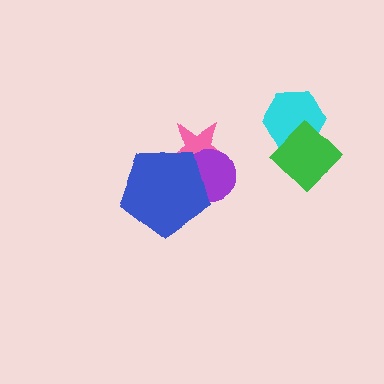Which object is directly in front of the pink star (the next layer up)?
The purple circle is directly in front of the pink star.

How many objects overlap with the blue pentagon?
2 objects overlap with the blue pentagon.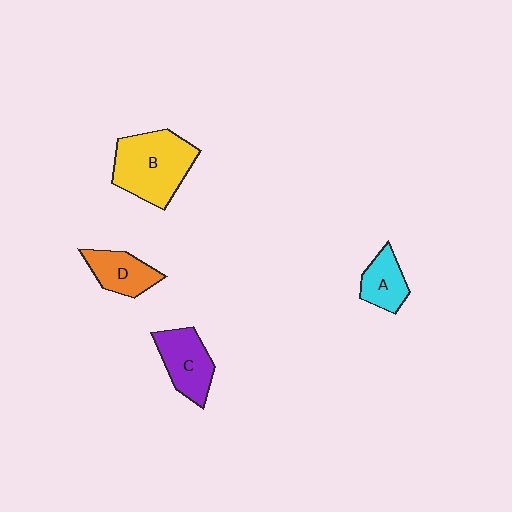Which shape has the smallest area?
Shape A (cyan).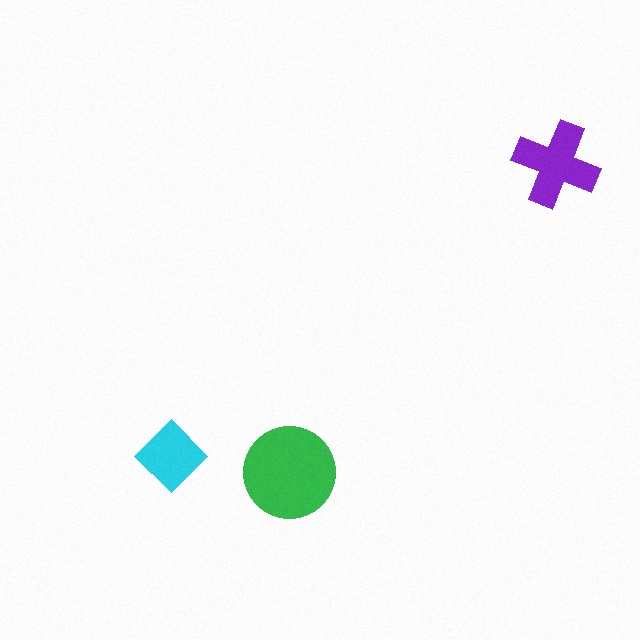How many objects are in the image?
There are 3 objects in the image.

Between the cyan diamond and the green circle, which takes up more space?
The green circle.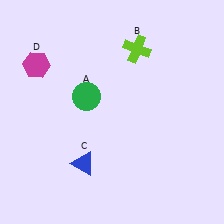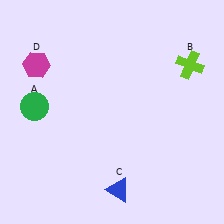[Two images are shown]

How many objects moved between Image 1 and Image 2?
3 objects moved between the two images.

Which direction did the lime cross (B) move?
The lime cross (B) moved right.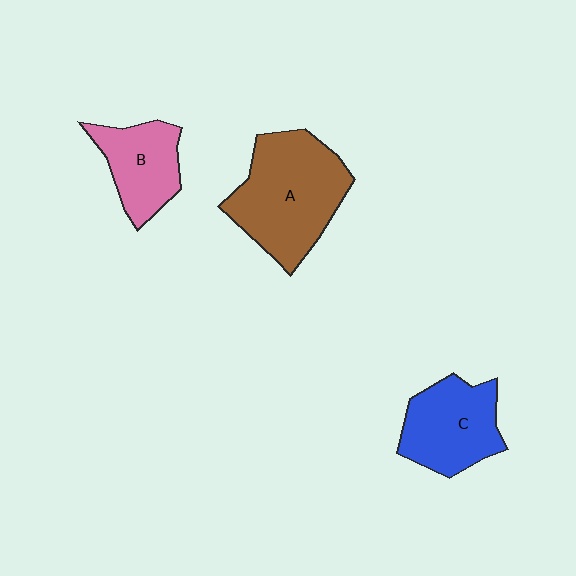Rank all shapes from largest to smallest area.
From largest to smallest: A (brown), C (blue), B (pink).